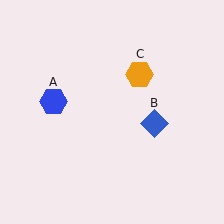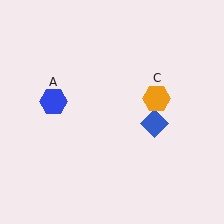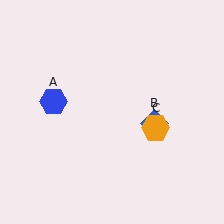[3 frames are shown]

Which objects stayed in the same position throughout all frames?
Blue hexagon (object A) and blue diamond (object B) remained stationary.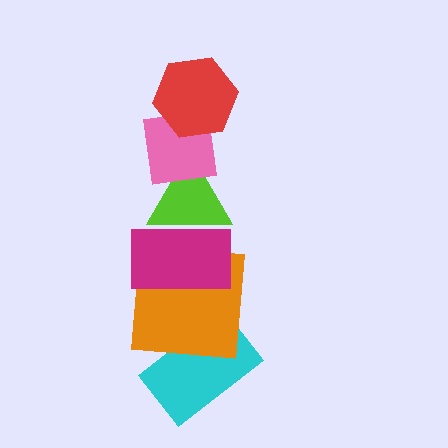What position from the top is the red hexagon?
The red hexagon is 1st from the top.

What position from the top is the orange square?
The orange square is 5th from the top.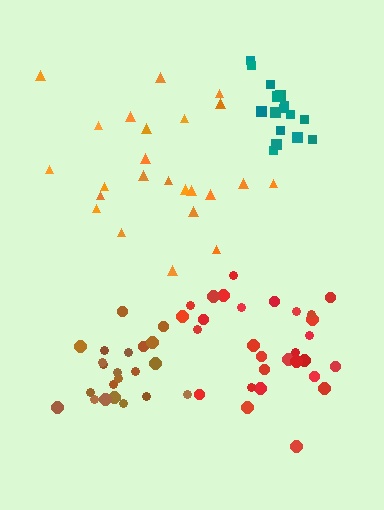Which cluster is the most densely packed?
Brown.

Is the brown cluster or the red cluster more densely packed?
Brown.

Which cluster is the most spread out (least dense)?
Orange.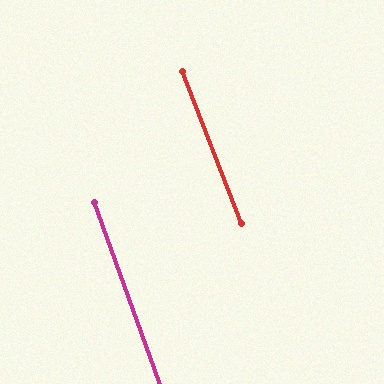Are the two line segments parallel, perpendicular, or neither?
Parallel — their directions differ by only 1.4°.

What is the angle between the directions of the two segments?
Approximately 1 degree.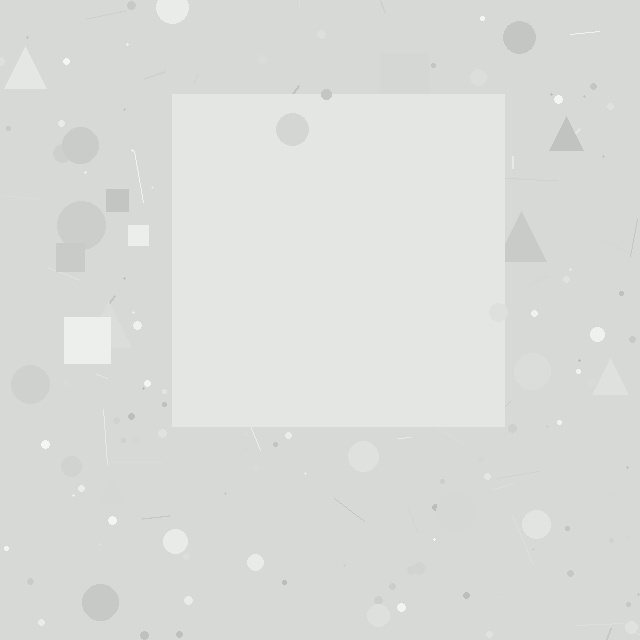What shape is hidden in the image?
A square is hidden in the image.